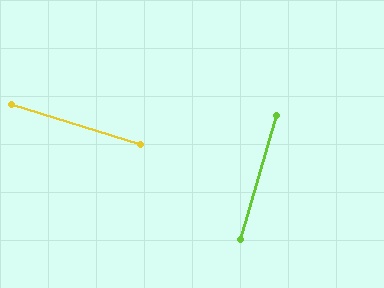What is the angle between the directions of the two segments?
Approximately 89 degrees.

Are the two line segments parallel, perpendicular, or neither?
Perpendicular — they meet at approximately 89°.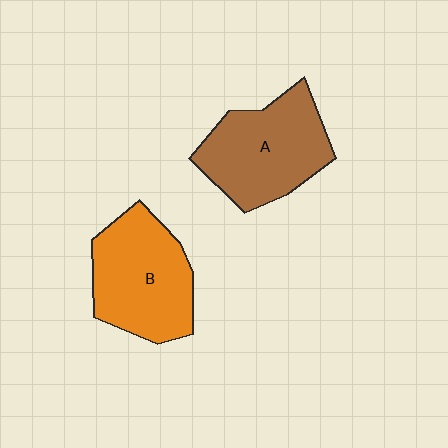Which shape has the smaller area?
Shape B (orange).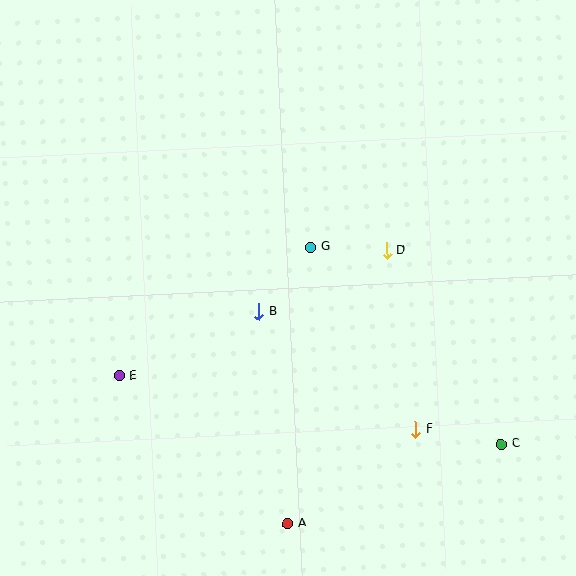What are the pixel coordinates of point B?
Point B is at (259, 312).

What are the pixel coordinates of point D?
Point D is at (387, 251).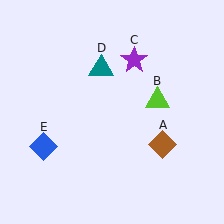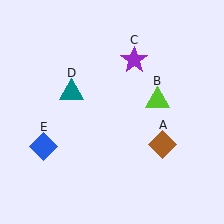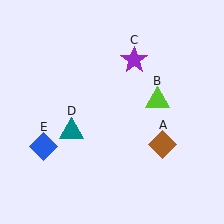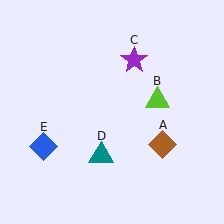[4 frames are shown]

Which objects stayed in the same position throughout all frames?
Brown diamond (object A) and lime triangle (object B) and purple star (object C) and blue diamond (object E) remained stationary.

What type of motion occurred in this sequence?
The teal triangle (object D) rotated counterclockwise around the center of the scene.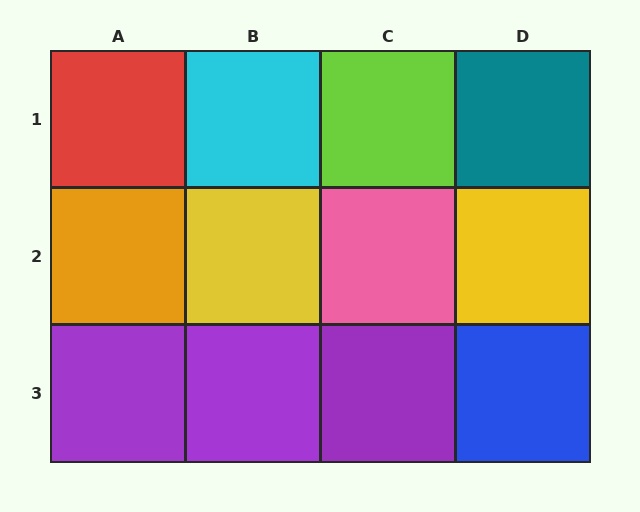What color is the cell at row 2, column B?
Yellow.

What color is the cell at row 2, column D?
Yellow.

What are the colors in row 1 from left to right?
Red, cyan, lime, teal.